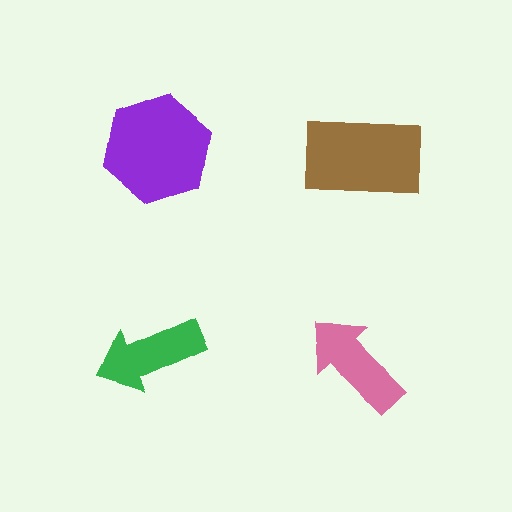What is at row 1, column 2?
A brown rectangle.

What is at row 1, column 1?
A purple hexagon.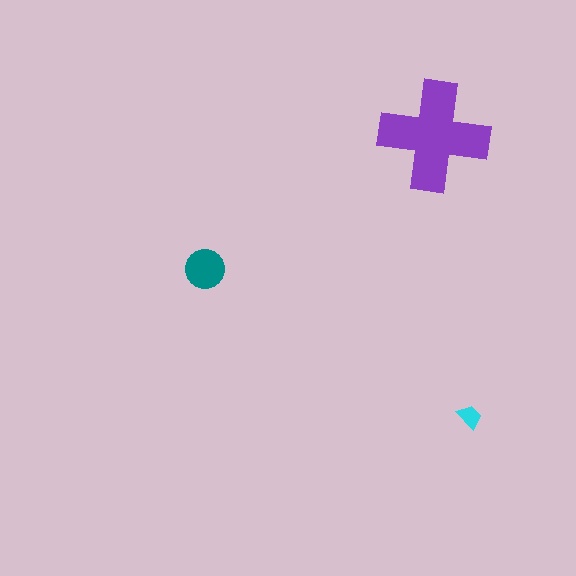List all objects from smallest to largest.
The cyan trapezoid, the teal circle, the purple cross.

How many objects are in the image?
There are 3 objects in the image.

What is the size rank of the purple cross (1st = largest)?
1st.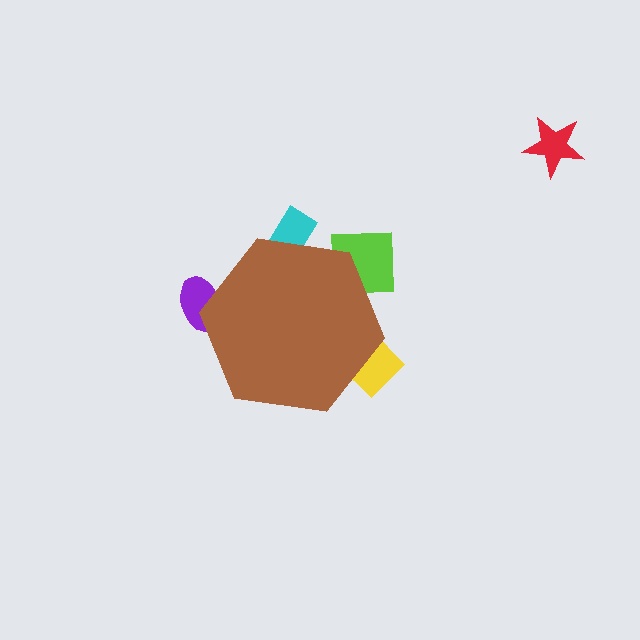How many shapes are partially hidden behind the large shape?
4 shapes are partially hidden.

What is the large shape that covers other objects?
A brown hexagon.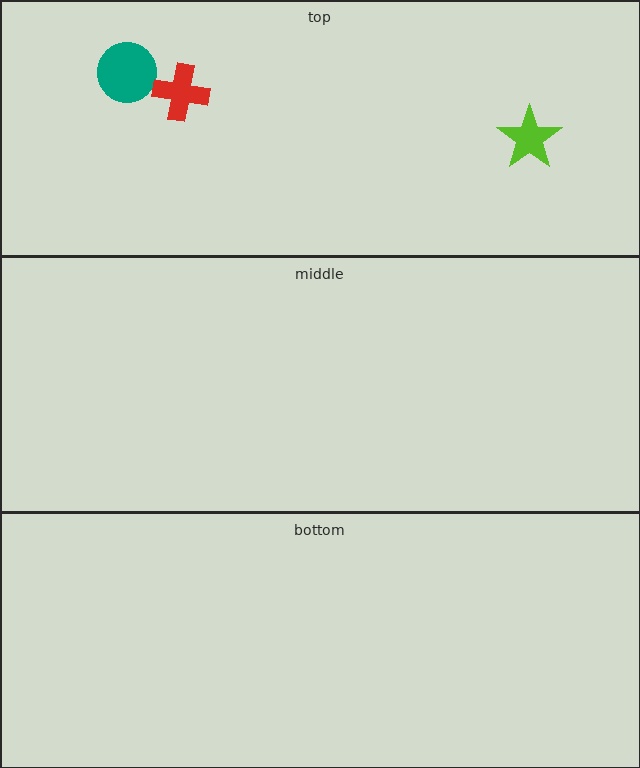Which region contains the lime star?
The top region.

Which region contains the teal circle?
The top region.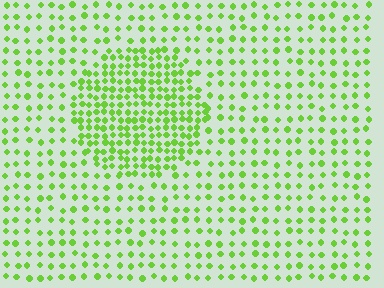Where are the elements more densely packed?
The elements are more densely packed inside the circle boundary.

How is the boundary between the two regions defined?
The boundary is defined by a change in element density (approximately 2.1x ratio). All elements are the same color, size, and shape.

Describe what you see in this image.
The image contains small lime elements arranged at two different densities. A circle-shaped region is visible where the elements are more densely packed than the surrounding area.